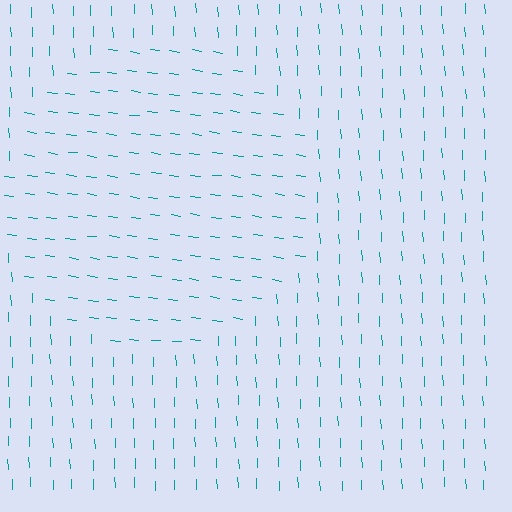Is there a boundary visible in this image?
Yes, there is a texture boundary formed by a change in line orientation.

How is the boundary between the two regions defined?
The boundary is defined purely by a change in line orientation (approximately 80 degrees difference). All lines are the same color and thickness.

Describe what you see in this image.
The image is filled with small teal line segments. A circle region in the image has lines oriented differently from the surrounding lines, creating a visible texture boundary.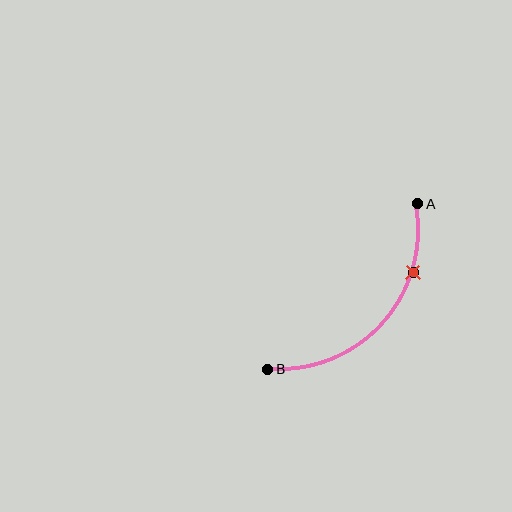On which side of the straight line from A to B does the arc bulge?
The arc bulges below and to the right of the straight line connecting A and B.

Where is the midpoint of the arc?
The arc midpoint is the point on the curve farthest from the straight line joining A and B. It sits below and to the right of that line.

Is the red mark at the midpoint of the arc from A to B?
No. The red mark lies on the arc but is closer to endpoint A. The arc midpoint would be at the point on the curve equidistant along the arc from both A and B.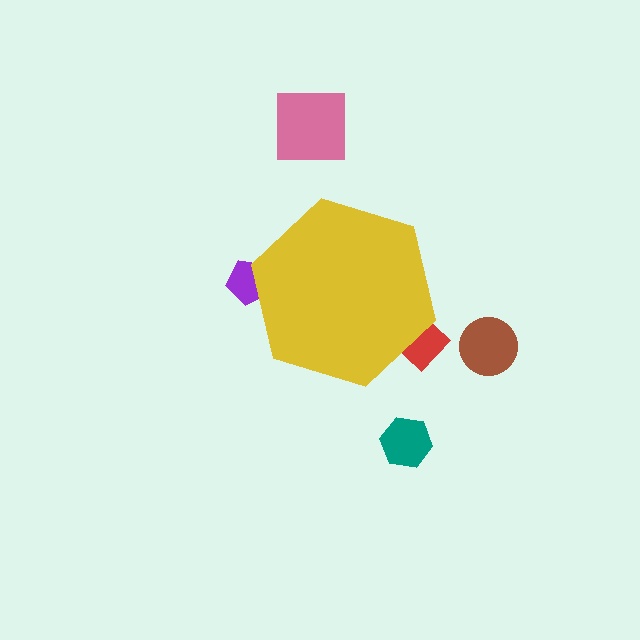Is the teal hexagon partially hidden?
No, the teal hexagon is fully visible.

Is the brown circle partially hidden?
No, the brown circle is fully visible.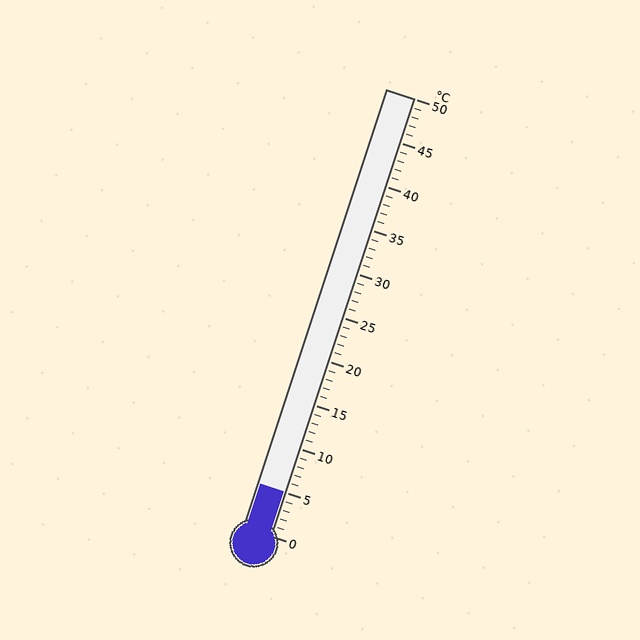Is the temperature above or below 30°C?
The temperature is below 30°C.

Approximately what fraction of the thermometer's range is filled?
The thermometer is filled to approximately 10% of its range.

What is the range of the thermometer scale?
The thermometer scale ranges from 0°C to 50°C.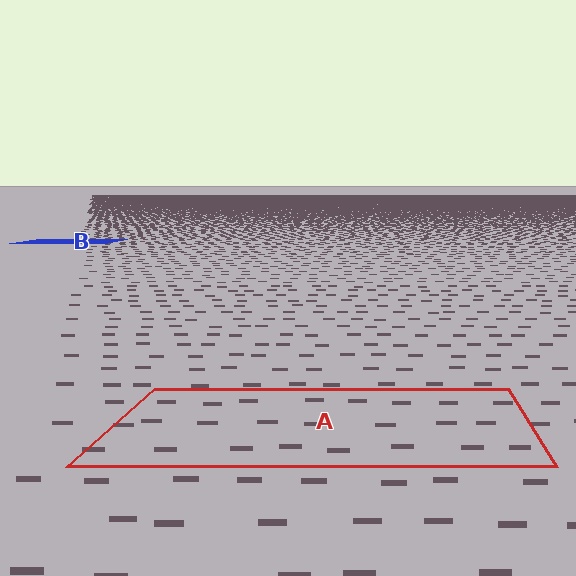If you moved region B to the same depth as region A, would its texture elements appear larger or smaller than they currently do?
They would appear larger. At a closer depth, the same texture elements are projected at a bigger on-screen size.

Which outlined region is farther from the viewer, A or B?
Region B is farther from the viewer — the texture elements inside it appear smaller and more densely packed.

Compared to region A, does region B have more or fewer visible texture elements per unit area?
Region B has more texture elements per unit area — they are packed more densely because it is farther away.